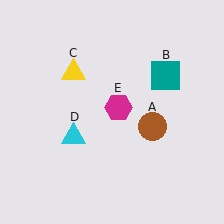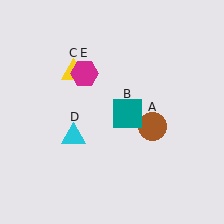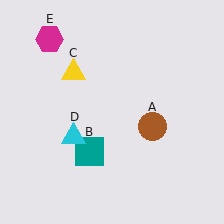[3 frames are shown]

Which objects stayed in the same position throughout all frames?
Brown circle (object A) and yellow triangle (object C) and cyan triangle (object D) remained stationary.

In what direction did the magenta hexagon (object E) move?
The magenta hexagon (object E) moved up and to the left.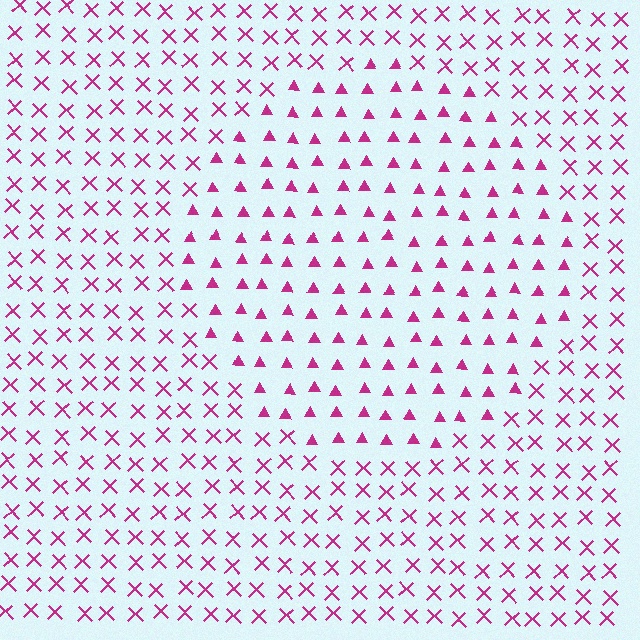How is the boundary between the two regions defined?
The boundary is defined by a change in element shape: triangles inside vs. X marks outside. All elements share the same color and spacing.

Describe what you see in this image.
The image is filled with small magenta elements arranged in a uniform grid. A circle-shaped region contains triangles, while the surrounding area contains X marks. The boundary is defined purely by the change in element shape.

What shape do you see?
I see a circle.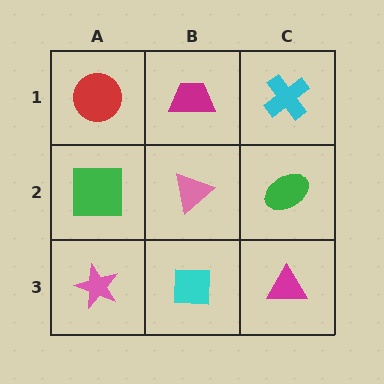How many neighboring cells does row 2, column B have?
4.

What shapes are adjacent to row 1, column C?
A green ellipse (row 2, column C), a magenta trapezoid (row 1, column B).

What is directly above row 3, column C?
A green ellipse.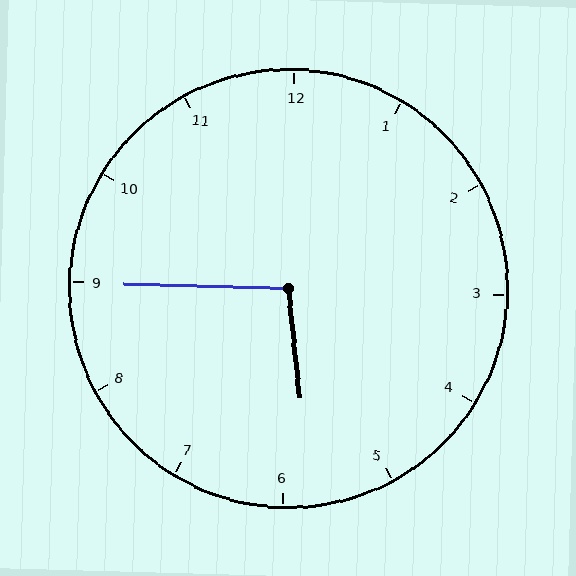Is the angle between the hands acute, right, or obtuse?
It is obtuse.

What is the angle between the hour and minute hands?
Approximately 98 degrees.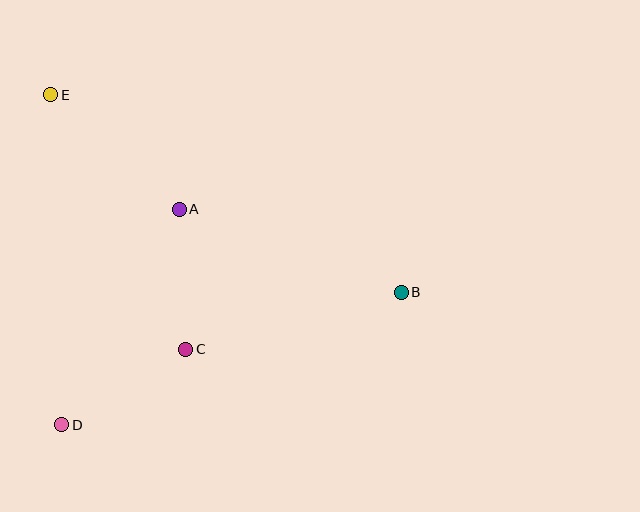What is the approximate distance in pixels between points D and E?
The distance between D and E is approximately 330 pixels.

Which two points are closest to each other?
Points A and C are closest to each other.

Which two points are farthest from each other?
Points B and E are farthest from each other.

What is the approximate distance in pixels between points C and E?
The distance between C and E is approximately 288 pixels.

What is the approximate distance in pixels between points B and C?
The distance between B and C is approximately 223 pixels.